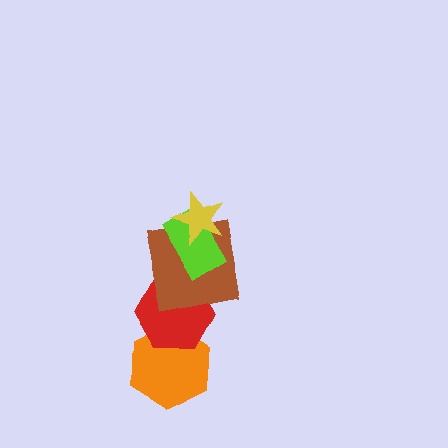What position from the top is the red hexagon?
The red hexagon is 4th from the top.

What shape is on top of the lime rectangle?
The yellow star is on top of the lime rectangle.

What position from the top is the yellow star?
The yellow star is 1st from the top.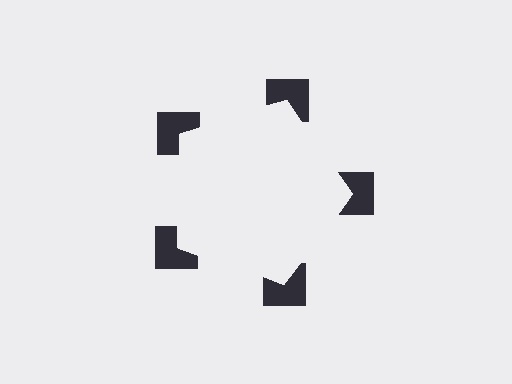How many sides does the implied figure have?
5 sides.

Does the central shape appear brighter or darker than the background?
It typically appears slightly brighter than the background, even though no actual brightness change is drawn.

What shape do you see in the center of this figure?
An illusory pentagon — its edges are inferred from the aligned wedge cuts in the notched squares, not physically drawn.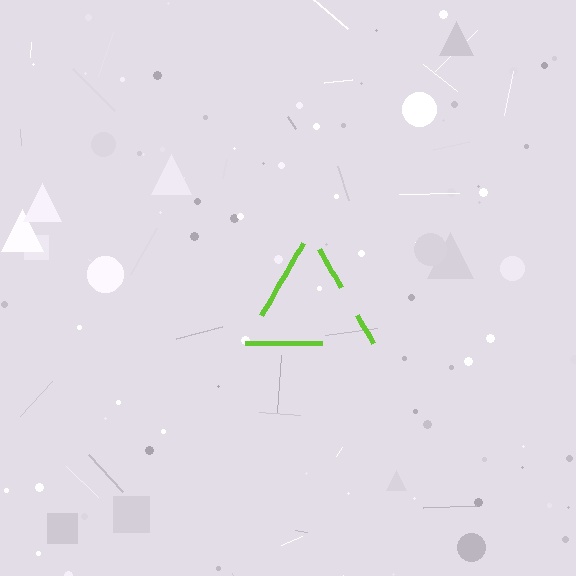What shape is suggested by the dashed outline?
The dashed outline suggests a triangle.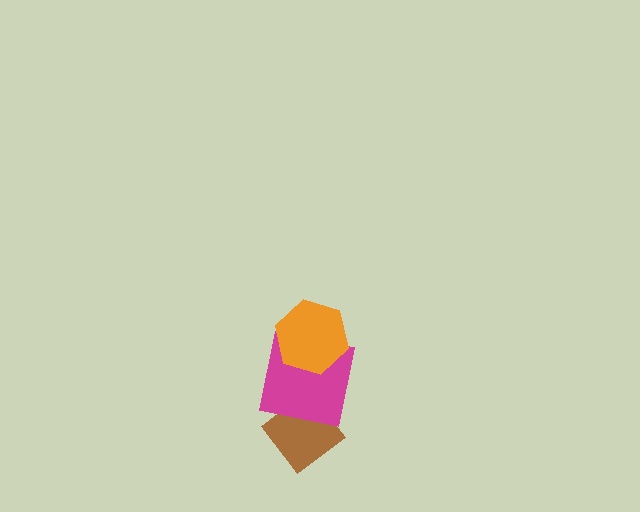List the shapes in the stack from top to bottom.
From top to bottom: the orange hexagon, the magenta square, the brown diamond.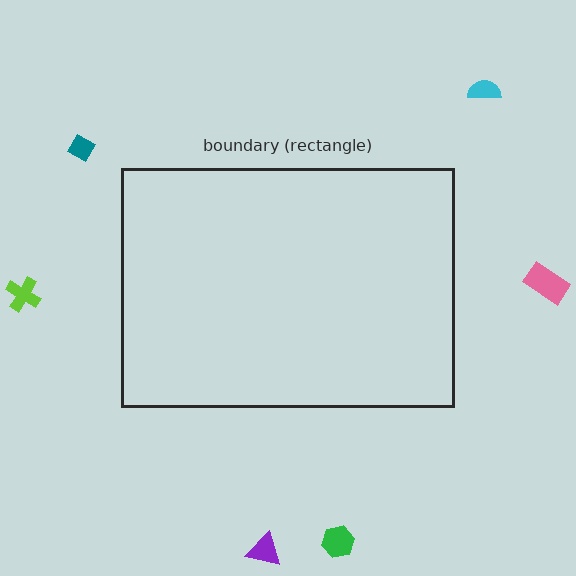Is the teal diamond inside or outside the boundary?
Outside.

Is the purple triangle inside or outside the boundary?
Outside.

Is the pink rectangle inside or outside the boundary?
Outside.